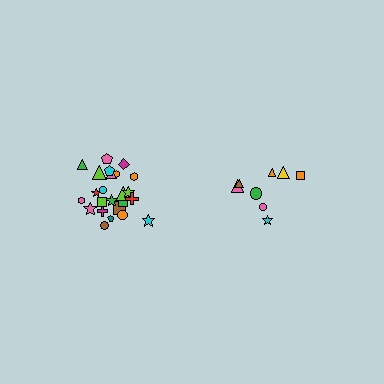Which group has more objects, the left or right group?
The left group.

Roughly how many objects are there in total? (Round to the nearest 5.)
Roughly 35 objects in total.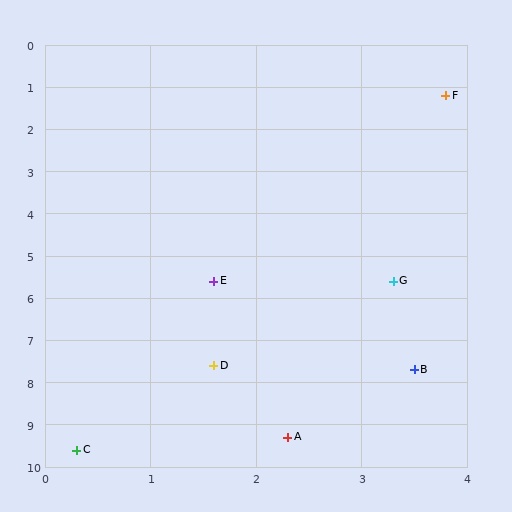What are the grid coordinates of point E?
Point E is at approximately (1.6, 5.6).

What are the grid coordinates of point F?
Point F is at approximately (3.8, 1.2).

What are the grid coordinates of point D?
Point D is at approximately (1.6, 7.6).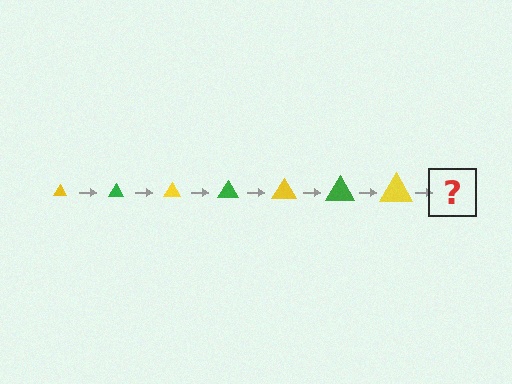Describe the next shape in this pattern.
It should be a green triangle, larger than the previous one.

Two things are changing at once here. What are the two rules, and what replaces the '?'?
The two rules are that the triangle grows larger each step and the color cycles through yellow and green. The '?' should be a green triangle, larger than the previous one.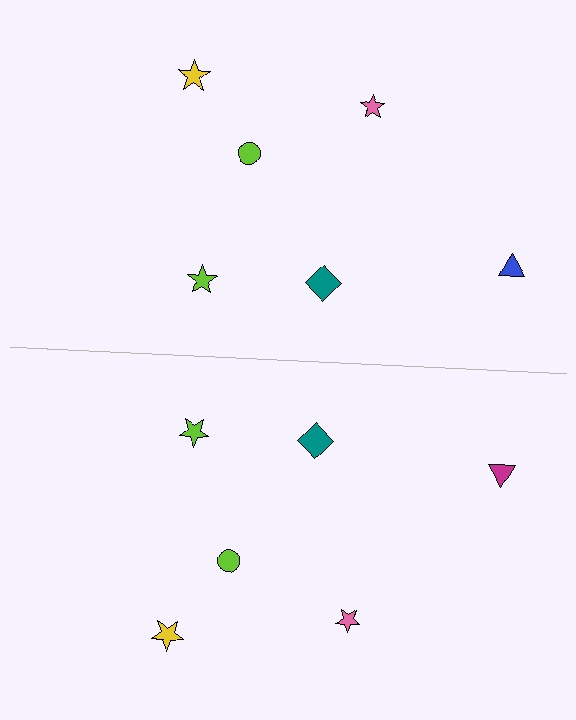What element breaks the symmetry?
The magenta triangle on the bottom side breaks the symmetry — its mirror counterpart is blue.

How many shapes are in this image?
There are 12 shapes in this image.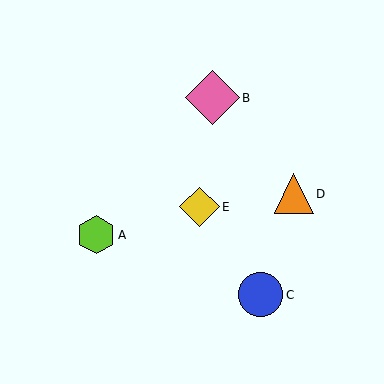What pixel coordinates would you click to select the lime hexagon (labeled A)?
Click at (96, 235) to select the lime hexagon A.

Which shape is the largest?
The pink diamond (labeled B) is the largest.